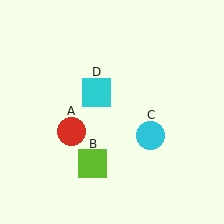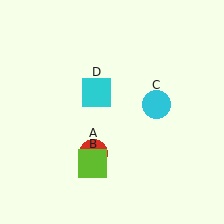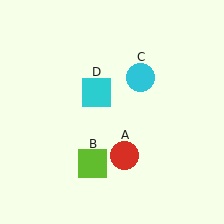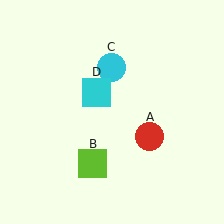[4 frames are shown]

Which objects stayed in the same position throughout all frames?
Lime square (object B) and cyan square (object D) remained stationary.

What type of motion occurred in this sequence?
The red circle (object A), cyan circle (object C) rotated counterclockwise around the center of the scene.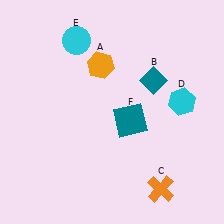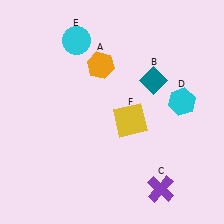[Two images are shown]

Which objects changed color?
C changed from orange to purple. F changed from teal to yellow.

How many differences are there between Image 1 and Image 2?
There are 2 differences between the two images.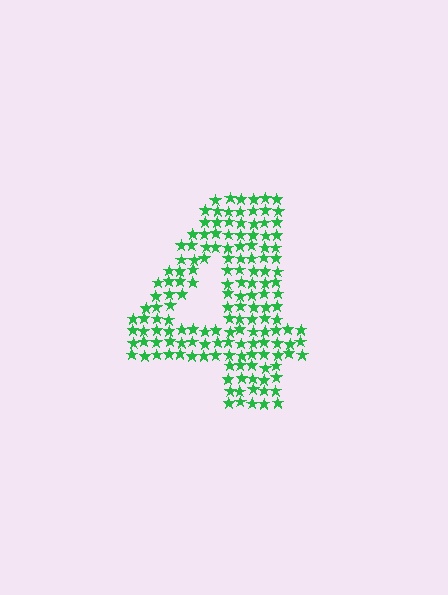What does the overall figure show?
The overall figure shows the digit 4.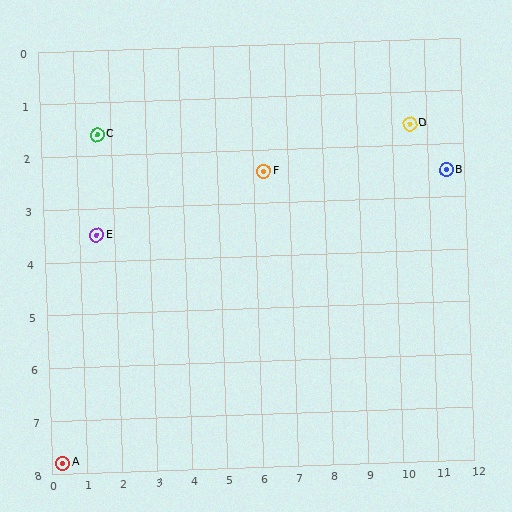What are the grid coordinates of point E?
Point E is at approximately (1.5, 3.5).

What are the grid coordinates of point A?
Point A is at approximately (0.3, 7.8).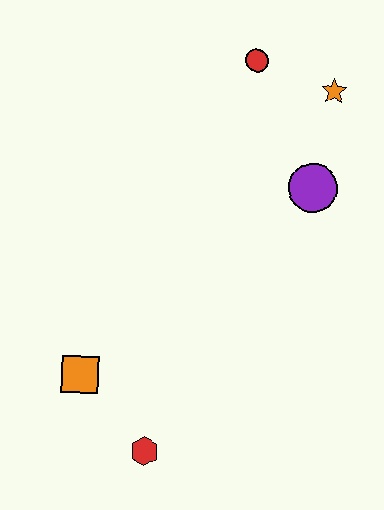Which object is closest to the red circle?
The orange star is closest to the red circle.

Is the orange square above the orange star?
No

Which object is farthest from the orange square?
The orange star is farthest from the orange square.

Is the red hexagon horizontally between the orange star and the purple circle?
No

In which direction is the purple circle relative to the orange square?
The purple circle is to the right of the orange square.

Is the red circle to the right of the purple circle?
No